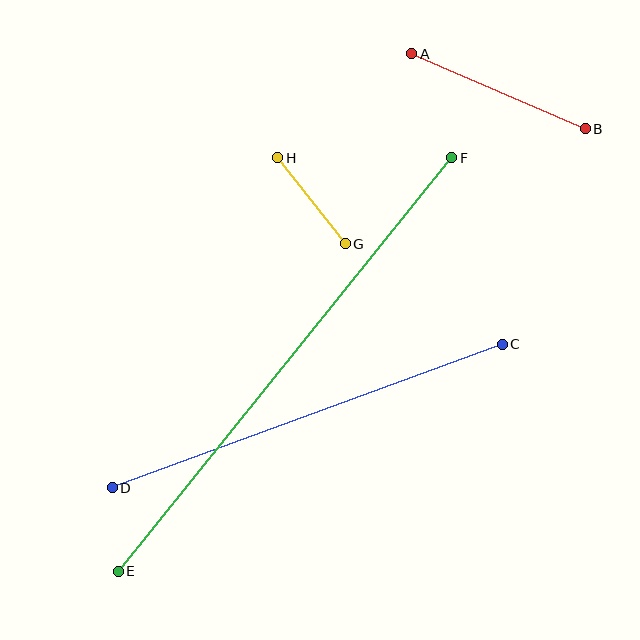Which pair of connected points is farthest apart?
Points E and F are farthest apart.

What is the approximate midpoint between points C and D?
The midpoint is at approximately (307, 416) pixels.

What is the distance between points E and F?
The distance is approximately 531 pixels.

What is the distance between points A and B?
The distance is approximately 189 pixels.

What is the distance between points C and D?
The distance is approximately 416 pixels.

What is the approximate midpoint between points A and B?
The midpoint is at approximately (498, 91) pixels.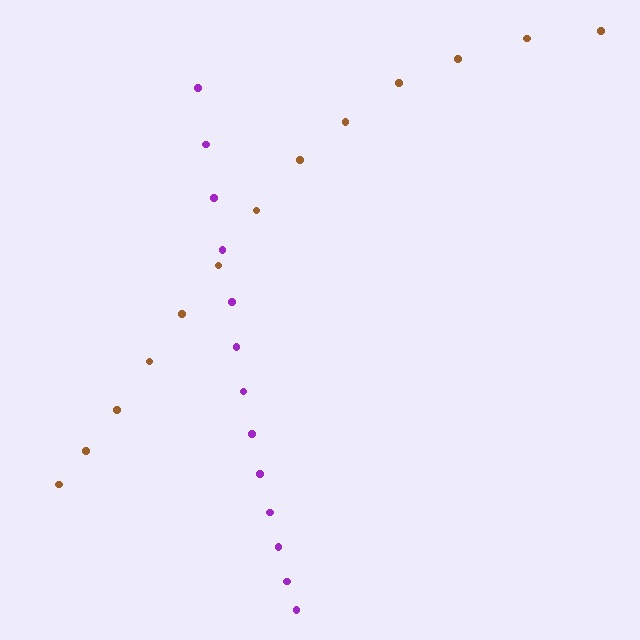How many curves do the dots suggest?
There are 2 distinct paths.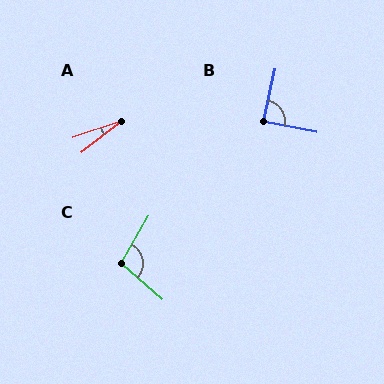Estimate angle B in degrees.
Approximately 89 degrees.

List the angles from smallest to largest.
A (19°), B (89°), C (101°).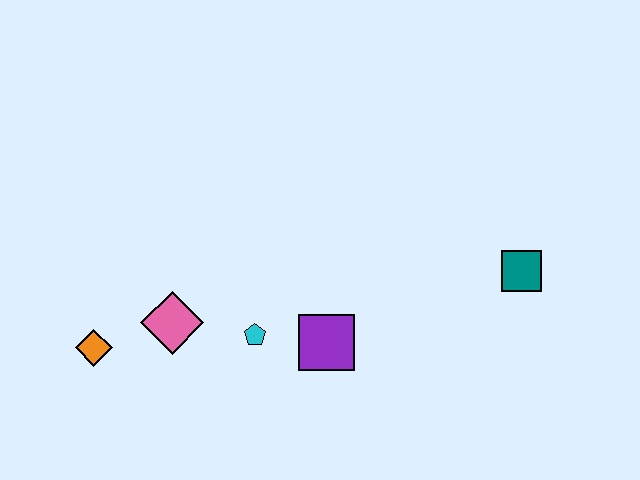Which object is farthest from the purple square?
The orange diamond is farthest from the purple square.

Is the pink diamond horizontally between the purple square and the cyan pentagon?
No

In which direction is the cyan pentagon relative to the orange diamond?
The cyan pentagon is to the right of the orange diamond.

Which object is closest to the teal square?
The purple square is closest to the teal square.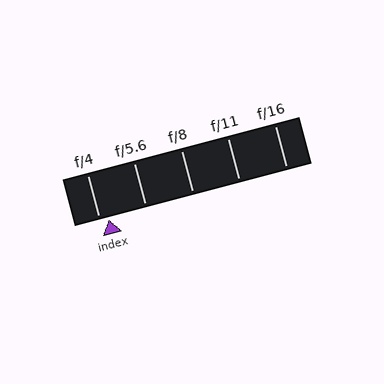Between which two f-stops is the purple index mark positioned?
The index mark is between f/4 and f/5.6.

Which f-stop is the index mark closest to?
The index mark is closest to f/4.